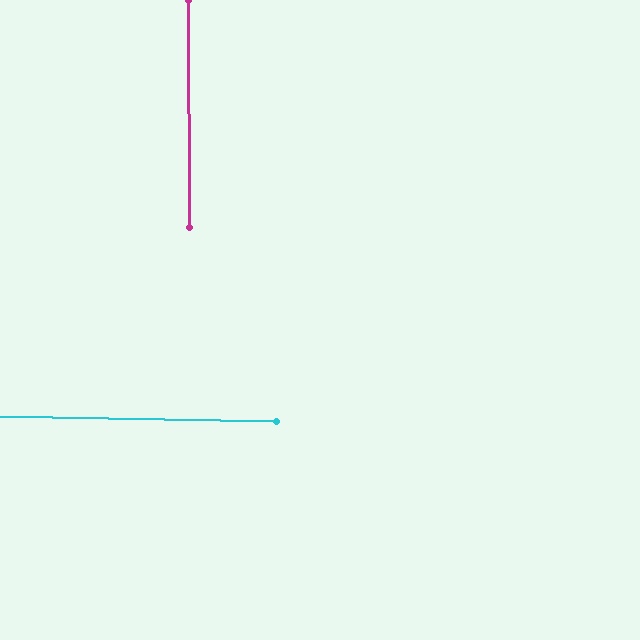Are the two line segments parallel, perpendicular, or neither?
Perpendicular — they meet at approximately 89°.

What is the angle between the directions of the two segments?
Approximately 89 degrees.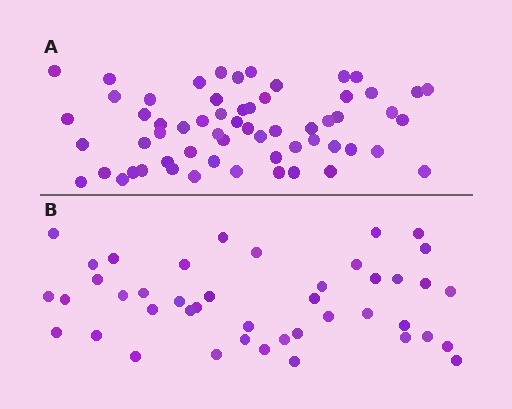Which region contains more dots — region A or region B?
Region A (the top region) has more dots.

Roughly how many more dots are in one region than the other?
Region A has approximately 15 more dots than region B.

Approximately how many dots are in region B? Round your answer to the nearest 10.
About 40 dots. (The exact count is 43, which rounds to 40.)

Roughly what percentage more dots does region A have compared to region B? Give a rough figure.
About 40% more.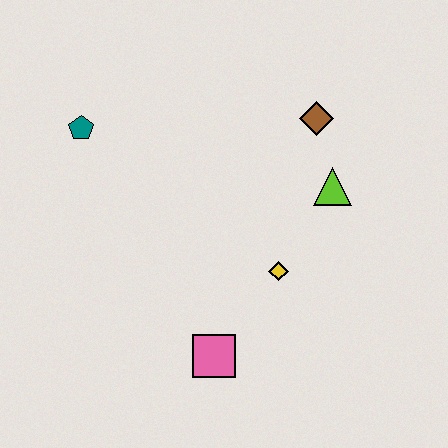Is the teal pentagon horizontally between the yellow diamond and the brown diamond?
No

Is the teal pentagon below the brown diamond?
Yes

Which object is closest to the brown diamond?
The lime triangle is closest to the brown diamond.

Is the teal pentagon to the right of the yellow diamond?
No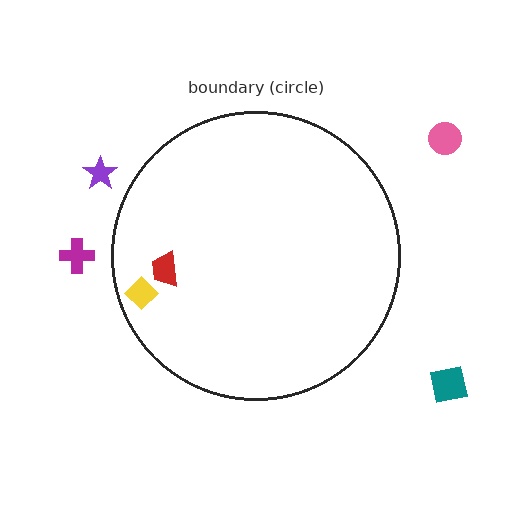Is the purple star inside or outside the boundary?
Outside.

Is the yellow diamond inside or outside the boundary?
Inside.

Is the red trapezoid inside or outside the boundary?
Inside.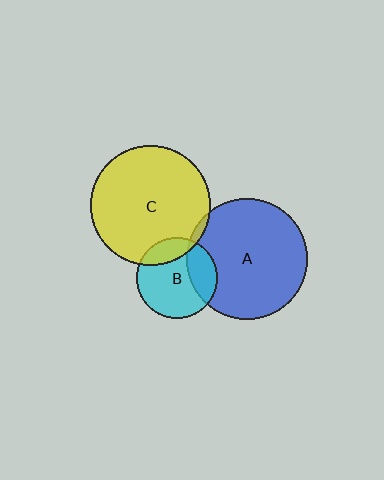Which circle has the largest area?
Circle A (blue).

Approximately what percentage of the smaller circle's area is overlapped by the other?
Approximately 5%.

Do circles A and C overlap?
Yes.